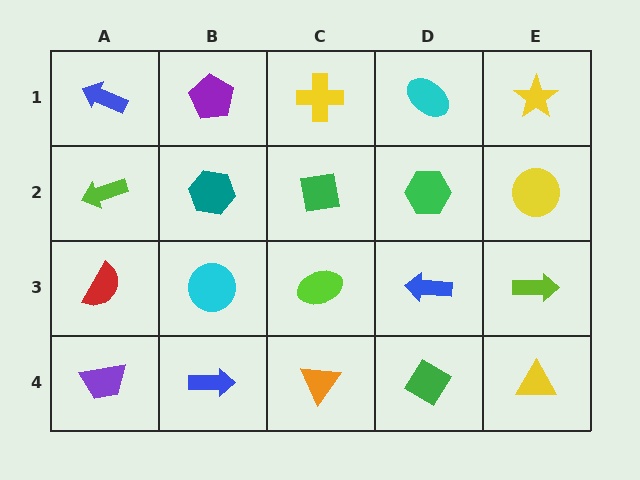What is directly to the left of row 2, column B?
A lime arrow.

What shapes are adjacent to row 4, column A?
A red semicircle (row 3, column A), a blue arrow (row 4, column B).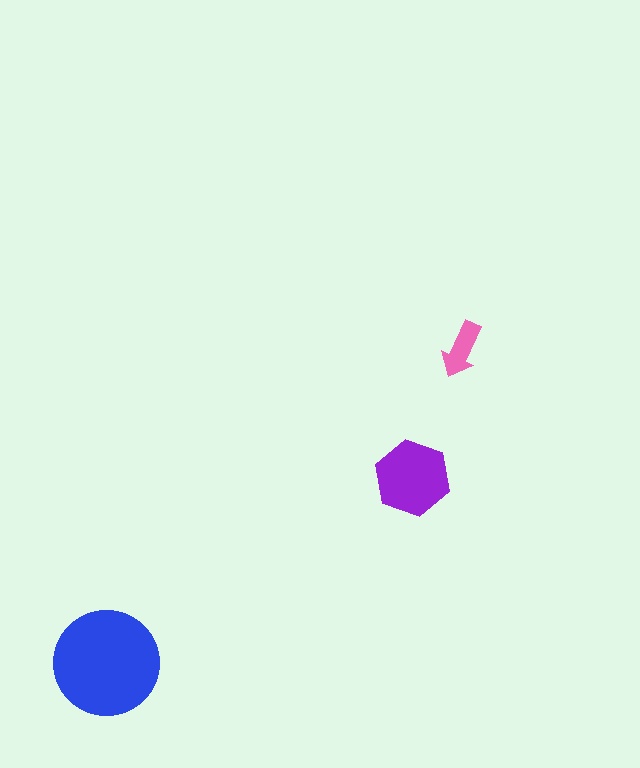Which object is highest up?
The pink arrow is topmost.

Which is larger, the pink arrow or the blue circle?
The blue circle.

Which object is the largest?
The blue circle.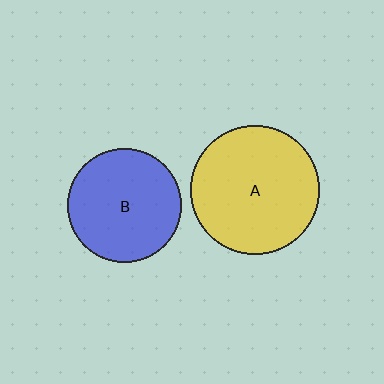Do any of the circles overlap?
No, none of the circles overlap.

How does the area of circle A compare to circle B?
Approximately 1.3 times.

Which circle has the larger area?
Circle A (yellow).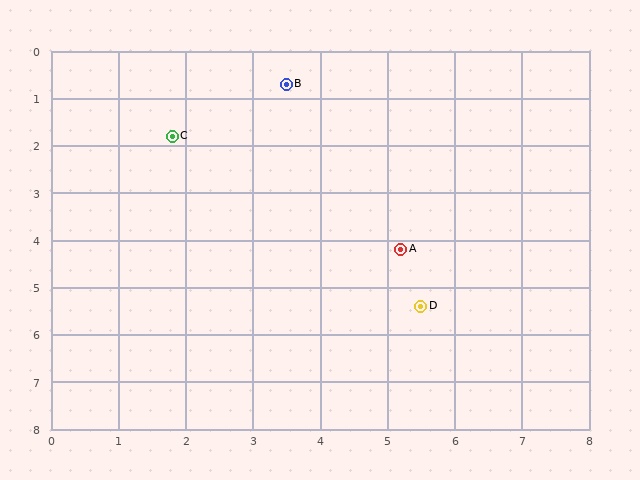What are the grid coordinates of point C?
Point C is at approximately (1.8, 1.8).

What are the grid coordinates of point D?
Point D is at approximately (5.5, 5.4).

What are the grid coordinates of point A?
Point A is at approximately (5.2, 4.2).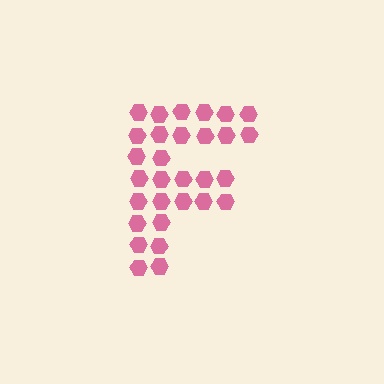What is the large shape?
The large shape is the letter F.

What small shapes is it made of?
It is made of small hexagons.